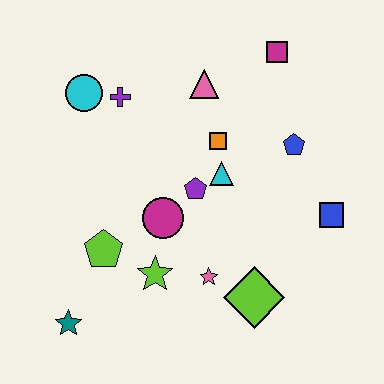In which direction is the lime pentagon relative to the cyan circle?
The lime pentagon is below the cyan circle.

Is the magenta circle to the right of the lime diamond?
No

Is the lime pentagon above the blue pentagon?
No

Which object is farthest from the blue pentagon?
The teal star is farthest from the blue pentagon.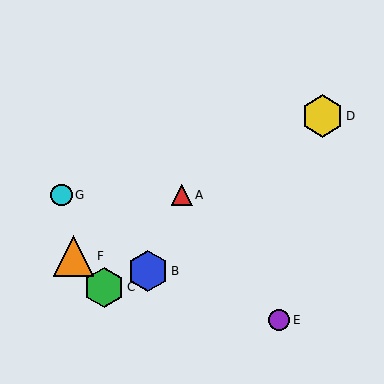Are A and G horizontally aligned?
Yes, both are at y≈195.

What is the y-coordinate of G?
Object G is at y≈195.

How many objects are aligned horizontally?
2 objects (A, G) are aligned horizontally.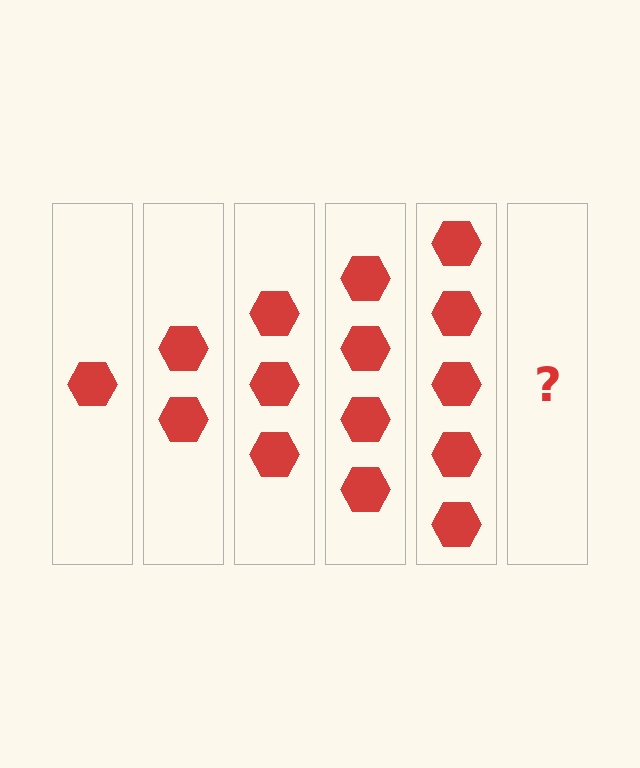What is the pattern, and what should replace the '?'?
The pattern is that each step adds one more hexagon. The '?' should be 6 hexagons.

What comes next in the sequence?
The next element should be 6 hexagons.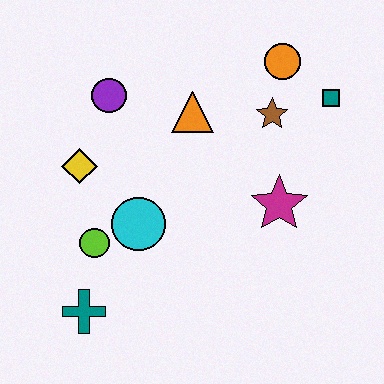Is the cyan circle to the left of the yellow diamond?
No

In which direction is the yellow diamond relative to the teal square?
The yellow diamond is to the left of the teal square.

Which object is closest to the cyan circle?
The lime circle is closest to the cyan circle.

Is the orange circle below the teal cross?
No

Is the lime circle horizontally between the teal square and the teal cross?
Yes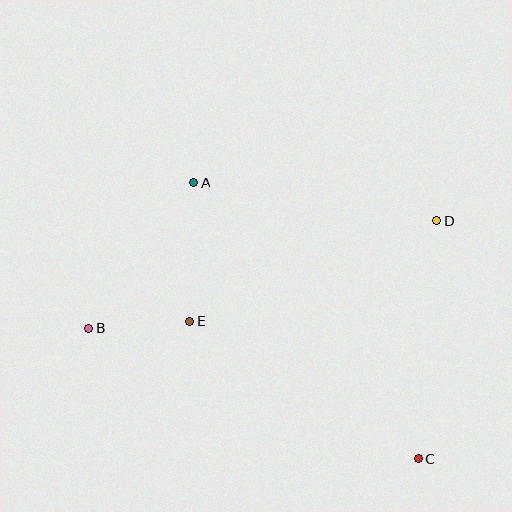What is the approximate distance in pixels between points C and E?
The distance between C and E is approximately 267 pixels.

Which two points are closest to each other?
Points B and E are closest to each other.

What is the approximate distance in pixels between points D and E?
The distance between D and E is approximately 266 pixels.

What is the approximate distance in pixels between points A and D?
The distance between A and D is approximately 245 pixels.